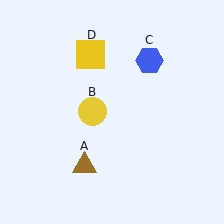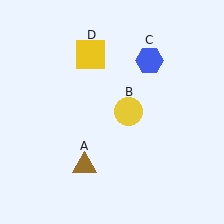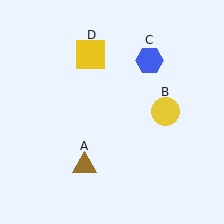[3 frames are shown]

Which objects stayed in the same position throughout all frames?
Brown triangle (object A) and blue hexagon (object C) and yellow square (object D) remained stationary.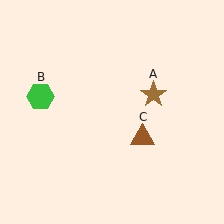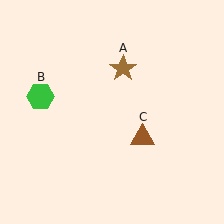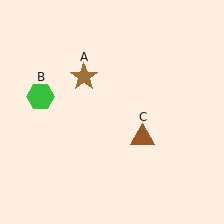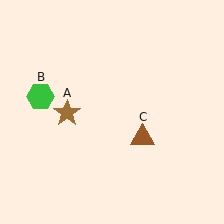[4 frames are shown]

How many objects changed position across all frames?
1 object changed position: brown star (object A).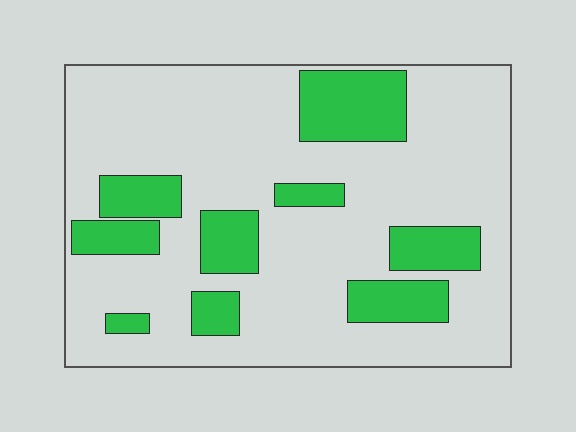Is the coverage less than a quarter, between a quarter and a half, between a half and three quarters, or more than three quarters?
Less than a quarter.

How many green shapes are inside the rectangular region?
9.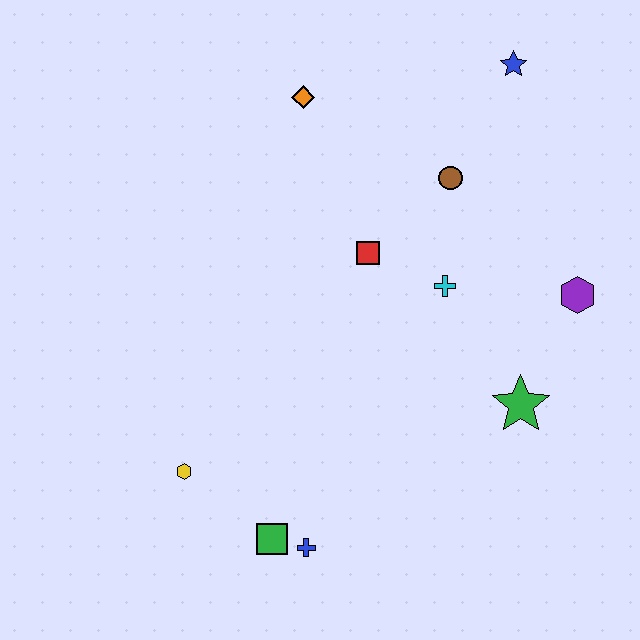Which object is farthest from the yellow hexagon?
The blue star is farthest from the yellow hexagon.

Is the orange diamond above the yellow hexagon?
Yes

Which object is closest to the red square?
The cyan cross is closest to the red square.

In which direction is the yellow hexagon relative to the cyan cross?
The yellow hexagon is to the left of the cyan cross.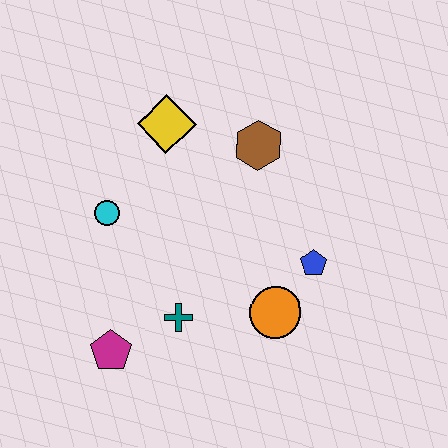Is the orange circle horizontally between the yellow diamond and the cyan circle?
No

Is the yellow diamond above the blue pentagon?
Yes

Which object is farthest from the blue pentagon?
The magenta pentagon is farthest from the blue pentagon.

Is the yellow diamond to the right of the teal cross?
No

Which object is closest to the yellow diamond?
The brown hexagon is closest to the yellow diamond.